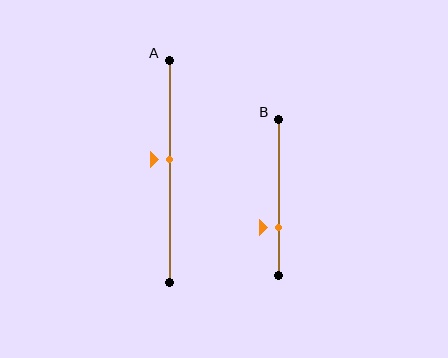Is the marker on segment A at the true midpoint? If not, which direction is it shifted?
No, the marker on segment A is shifted upward by about 5% of the segment length.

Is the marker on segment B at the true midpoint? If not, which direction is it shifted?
No, the marker on segment B is shifted downward by about 19% of the segment length.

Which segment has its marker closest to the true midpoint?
Segment A has its marker closest to the true midpoint.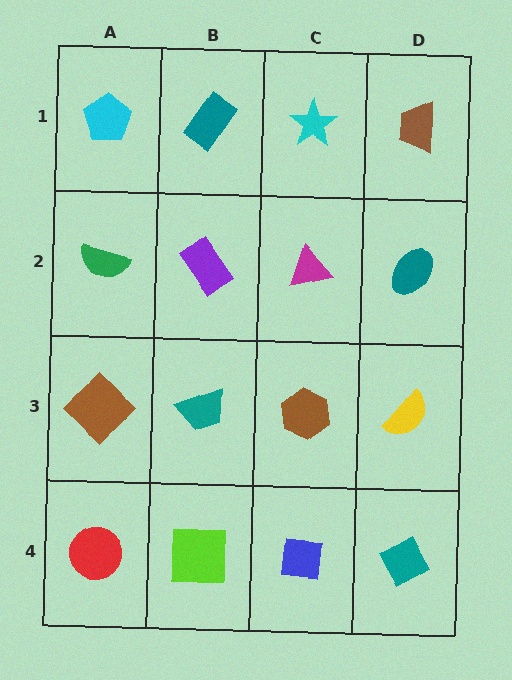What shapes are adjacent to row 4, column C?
A brown hexagon (row 3, column C), a lime square (row 4, column B), a teal diamond (row 4, column D).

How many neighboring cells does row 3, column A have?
3.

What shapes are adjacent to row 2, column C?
A cyan star (row 1, column C), a brown hexagon (row 3, column C), a purple rectangle (row 2, column B), a teal ellipse (row 2, column D).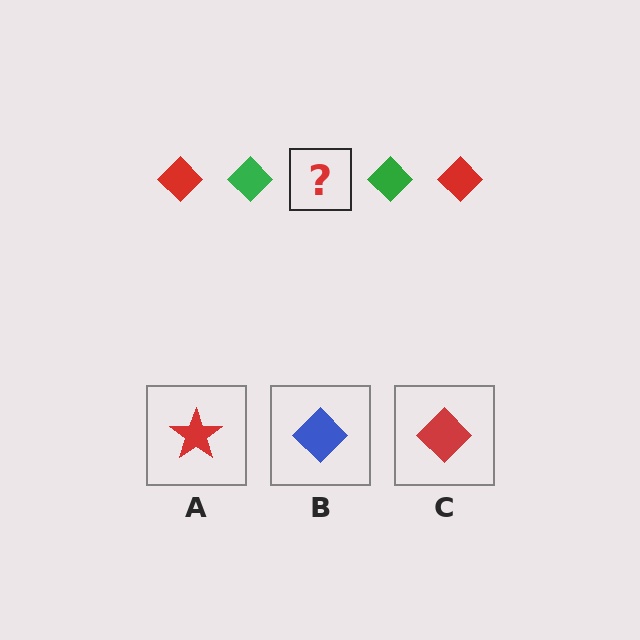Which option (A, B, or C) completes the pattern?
C.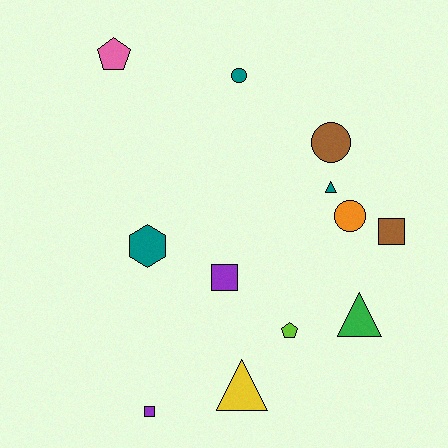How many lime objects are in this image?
There is 1 lime object.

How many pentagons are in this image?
There are 2 pentagons.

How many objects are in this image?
There are 12 objects.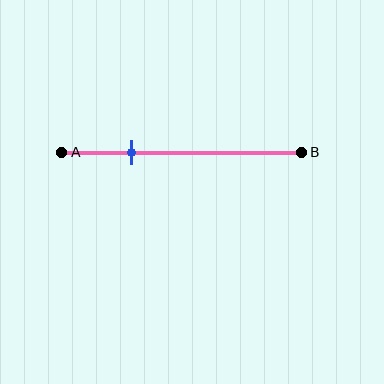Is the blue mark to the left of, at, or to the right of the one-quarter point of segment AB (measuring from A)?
The blue mark is to the right of the one-quarter point of segment AB.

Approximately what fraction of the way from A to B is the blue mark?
The blue mark is approximately 30% of the way from A to B.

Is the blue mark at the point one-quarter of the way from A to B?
No, the mark is at about 30% from A, not at the 25% one-quarter point.